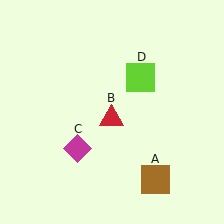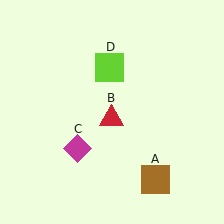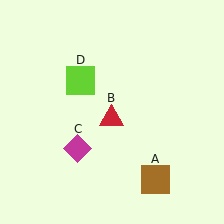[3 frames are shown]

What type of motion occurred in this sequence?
The lime square (object D) rotated counterclockwise around the center of the scene.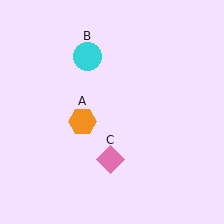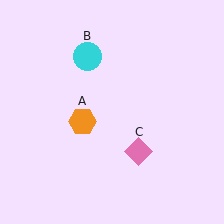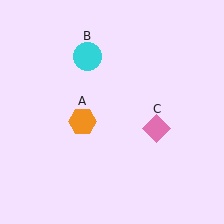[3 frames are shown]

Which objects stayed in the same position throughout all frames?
Orange hexagon (object A) and cyan circle (object B) remained stationary.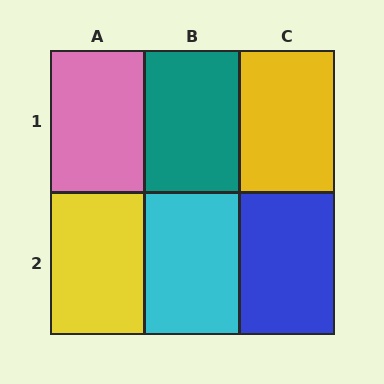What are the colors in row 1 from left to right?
Pink, teal, yellow.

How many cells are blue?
1 cell is blue.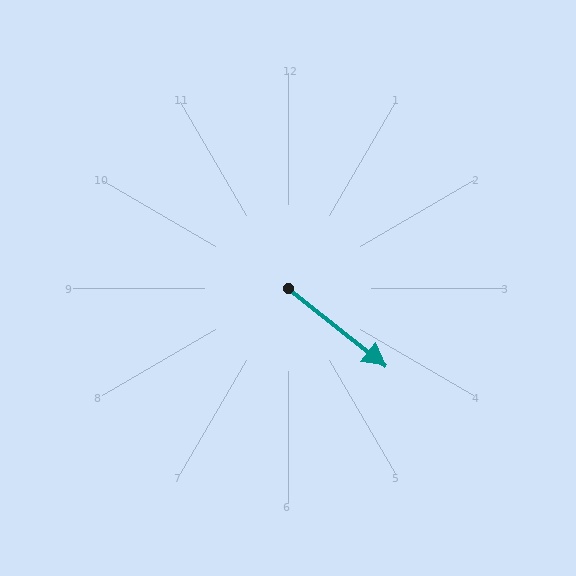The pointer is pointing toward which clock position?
Roughly 4 o'clock.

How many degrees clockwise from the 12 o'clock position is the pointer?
Approximately 129 degrees.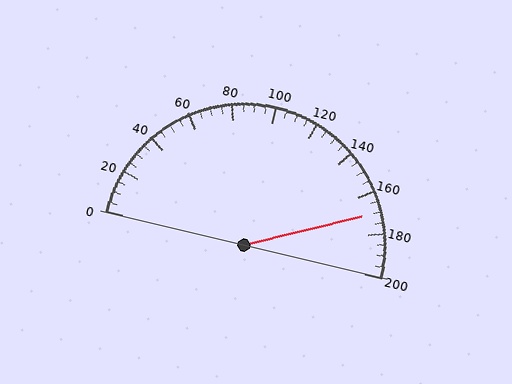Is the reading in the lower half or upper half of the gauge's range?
The reading is in the upper half of the range (0 to 200).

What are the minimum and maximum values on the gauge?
The gauge ranges from 0 to 200.